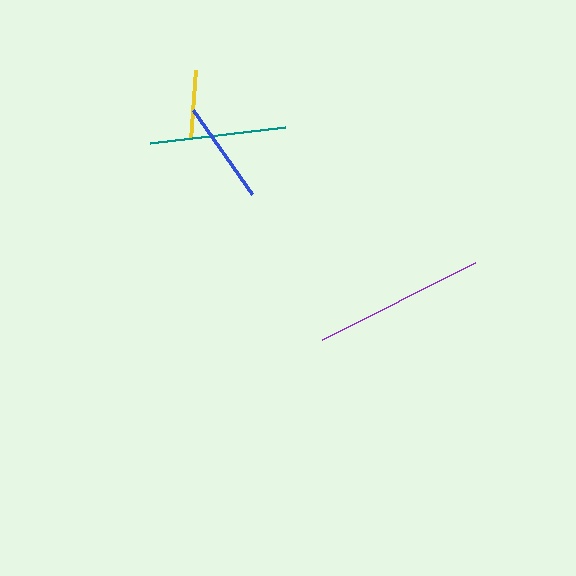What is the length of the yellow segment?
The yellow segment is approximately 69 pixels long.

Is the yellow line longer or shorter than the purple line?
The purple line is longer than the yellow line.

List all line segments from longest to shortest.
From longest to shortest: purple, teal, blue, yellow.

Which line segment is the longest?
The purple line is the longest at approximately 171 pixels.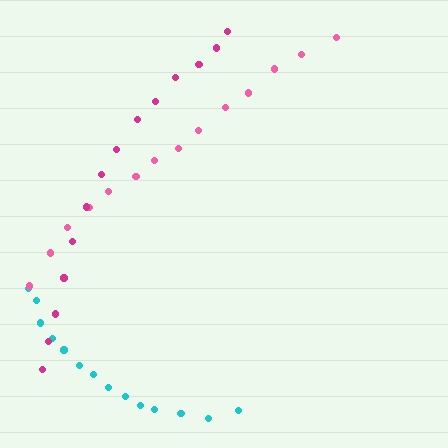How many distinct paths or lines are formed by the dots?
There are 3 distinct paths.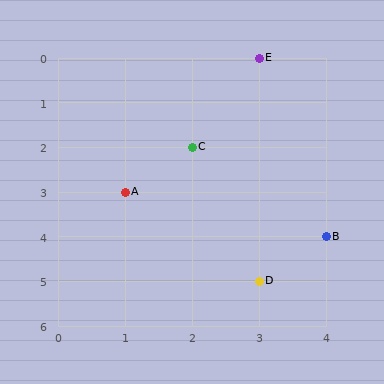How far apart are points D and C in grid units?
Points D and C are 1 column and 3 rows apart (about 3.2 grid units diagonally).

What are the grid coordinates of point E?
Point E is at grid coordinates (3, 0).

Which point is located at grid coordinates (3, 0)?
Point E is at (3, 0).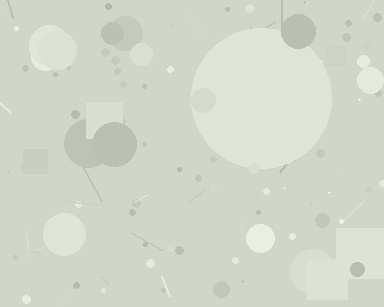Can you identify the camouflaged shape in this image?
The camouflaged shape is a circle.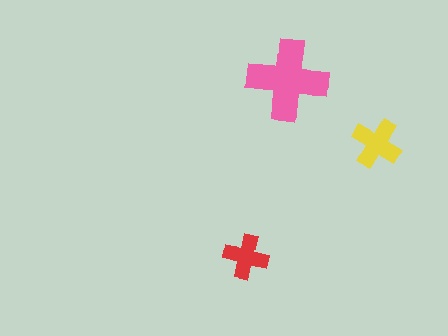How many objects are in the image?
There are 3 objects in the image.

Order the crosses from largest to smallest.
the pink one, the yellow one, the red one.